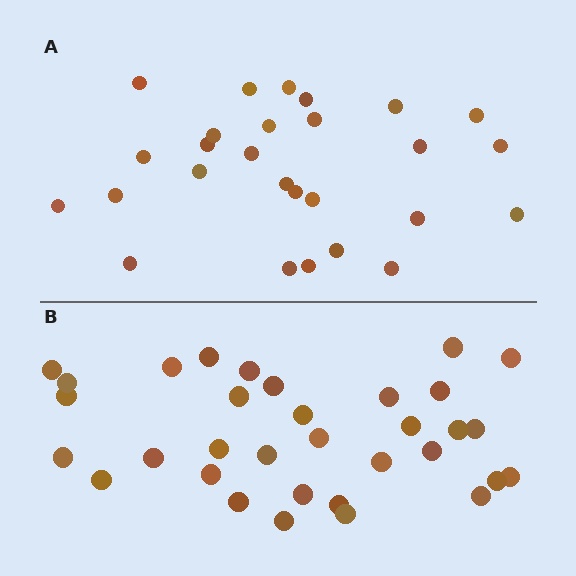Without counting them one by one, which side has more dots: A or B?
Region B (the bottom region) has more dots.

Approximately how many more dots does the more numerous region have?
Region B has about 6 more dots than region A.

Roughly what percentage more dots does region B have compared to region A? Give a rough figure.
About 20% more.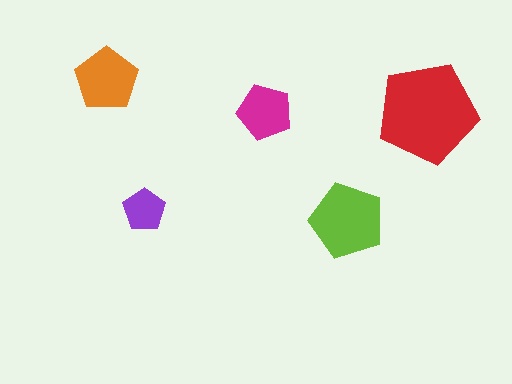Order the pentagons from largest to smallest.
the red one, the lime one, the orange one, the magenta one, the purple one.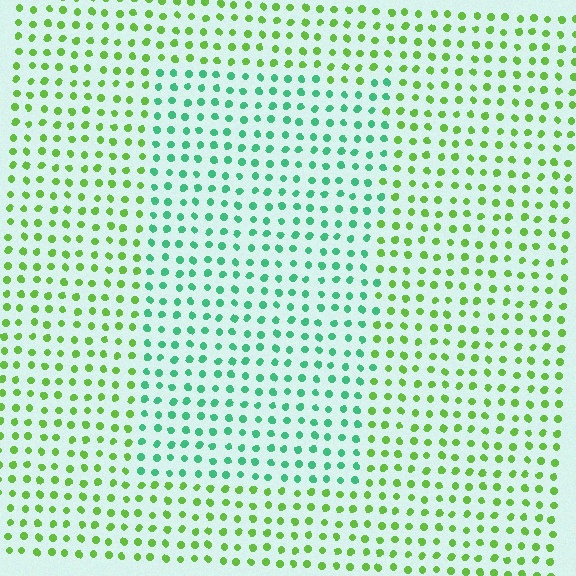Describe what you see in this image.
The image is filled with small lime elements in a uniform arrangement. A rectangle-shaped region is visible where the elements are tinted to a slightly different hue, forming a subtle color boundary.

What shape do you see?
I see a rectangle.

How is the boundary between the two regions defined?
The boundary is defined purely by a slight shift in hue (about 48 degrees). Spacing, size, and orientation are identical on both sides.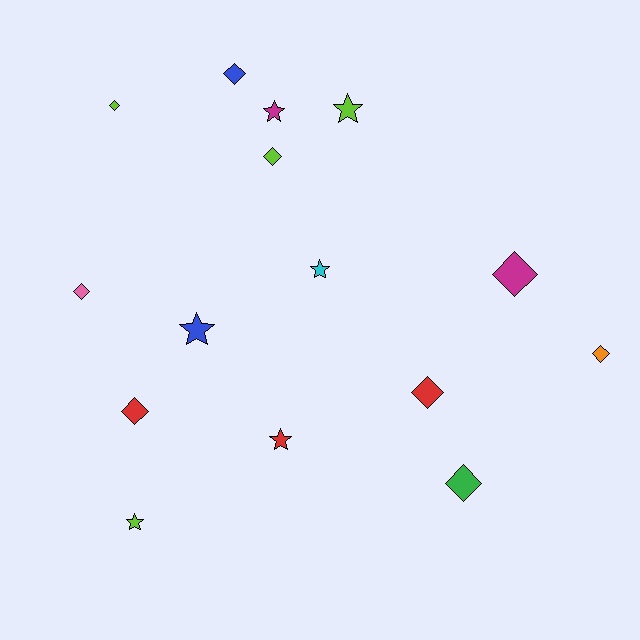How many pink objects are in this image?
There is 1 pink object.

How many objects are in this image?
There are 15 objects.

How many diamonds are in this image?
There are 9 diamonds.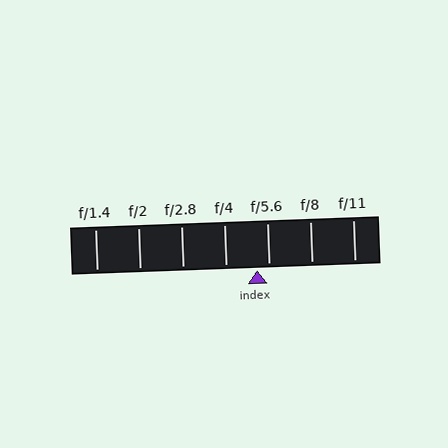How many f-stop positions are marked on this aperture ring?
There are 7 f-stop positions marked.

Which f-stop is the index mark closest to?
The index mark is closest to f/5.6.